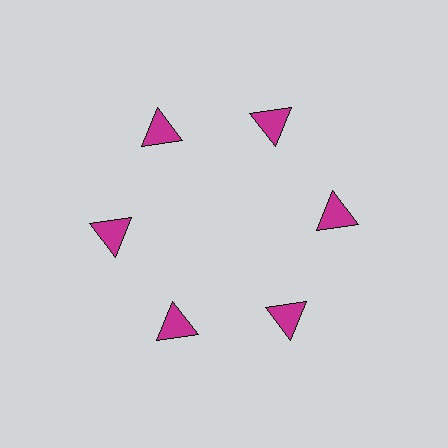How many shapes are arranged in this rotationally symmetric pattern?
There are 6 shapes, arranged in 6 groups of 1.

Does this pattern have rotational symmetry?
Yes, this pattern has 6-fold rotational symmetry. It looks the same after rotating 60 degrees around the center.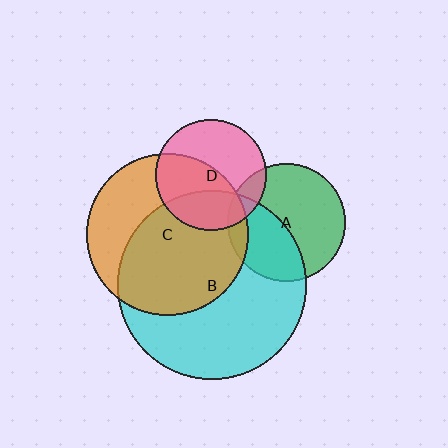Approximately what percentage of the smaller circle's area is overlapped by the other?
Approximately 30%.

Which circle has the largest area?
Circle B (cyan).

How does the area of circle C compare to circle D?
Approximately 2.2 times.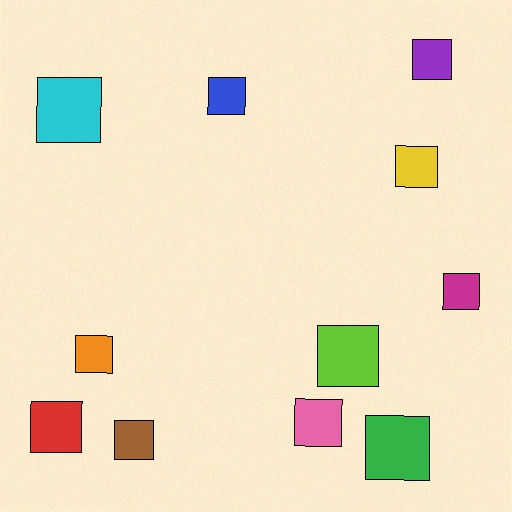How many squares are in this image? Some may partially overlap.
There are 11 squares.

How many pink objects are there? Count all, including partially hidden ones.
There is 1 pink object.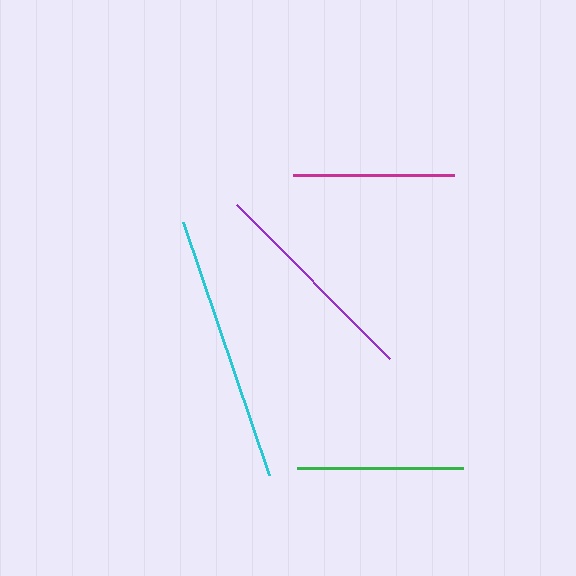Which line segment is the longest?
The cyan line is the longest at approximately 268 pixels.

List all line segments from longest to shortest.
From longest to shortest: cyan, purple, green, magenta.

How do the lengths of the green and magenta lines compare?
The green and magenta lines are approximately the same length.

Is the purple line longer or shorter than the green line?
The purple line is longer than the green line.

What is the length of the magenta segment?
The magenta segment is approximately 161 pixels long.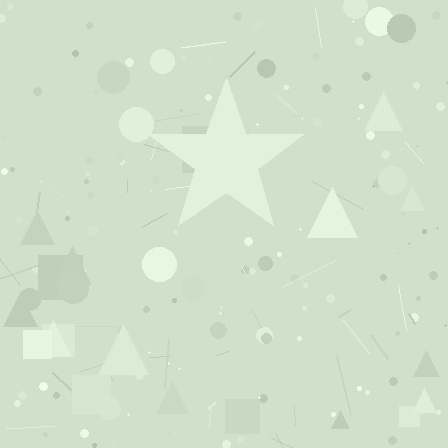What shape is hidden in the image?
A star is hidden in the image.